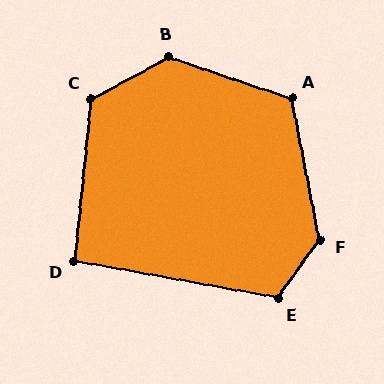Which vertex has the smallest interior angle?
D, at approximately 94 degrees.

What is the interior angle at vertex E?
Approximately 115 degrees (obtuse).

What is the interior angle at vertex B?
Approximately 133 degrees (obtuse).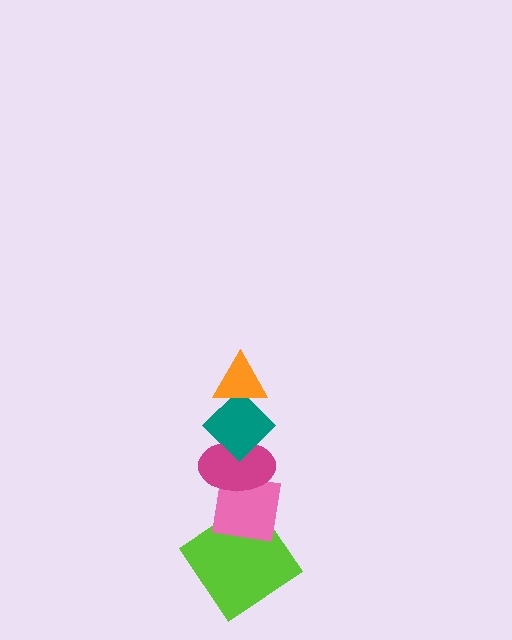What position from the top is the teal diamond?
The teal diamond is 2nd from the top.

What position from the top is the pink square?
The pink square is 4th from the top.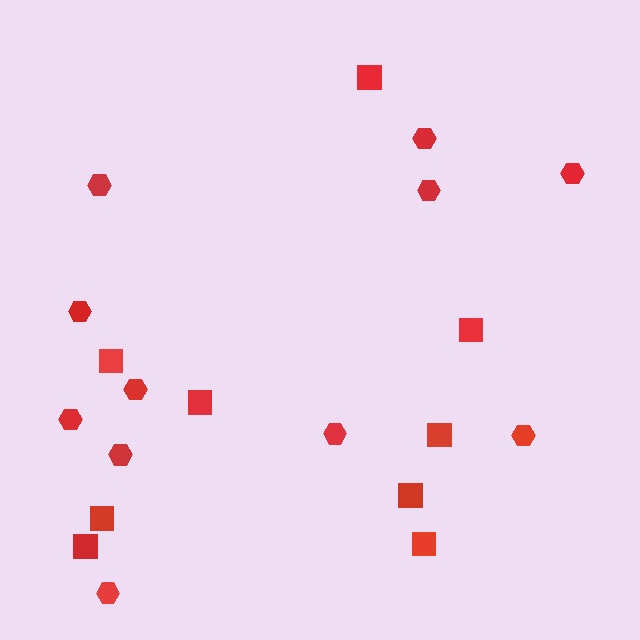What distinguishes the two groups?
There are 2 groups: one group of hexagons (11) and one group of squares (9).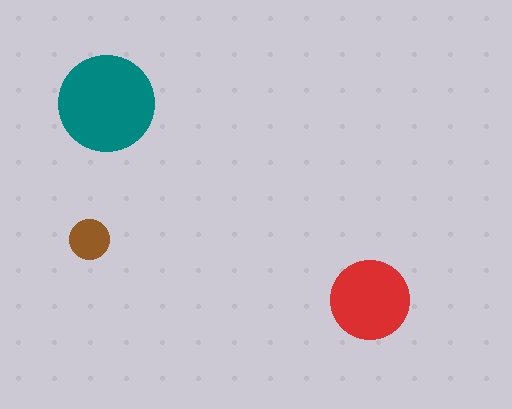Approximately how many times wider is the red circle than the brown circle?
About 2 times wider.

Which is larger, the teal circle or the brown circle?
The teal one.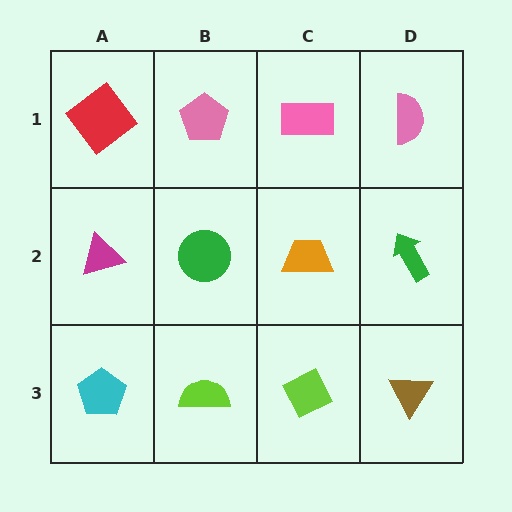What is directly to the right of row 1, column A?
A pink pentagon.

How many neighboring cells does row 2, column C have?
4.